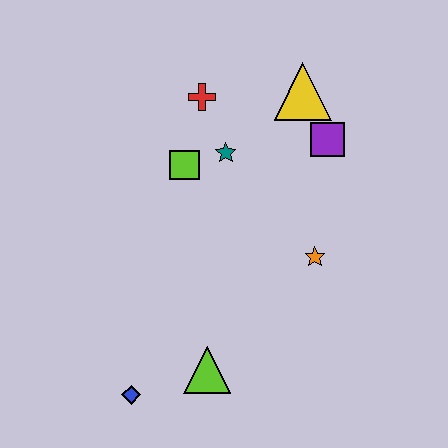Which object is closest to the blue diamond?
The lime triangle is closest to the blue diamond.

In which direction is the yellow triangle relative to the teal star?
The yellow triangle is to the right of the teal star.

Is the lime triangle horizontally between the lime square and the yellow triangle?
Yes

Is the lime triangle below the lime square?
Yes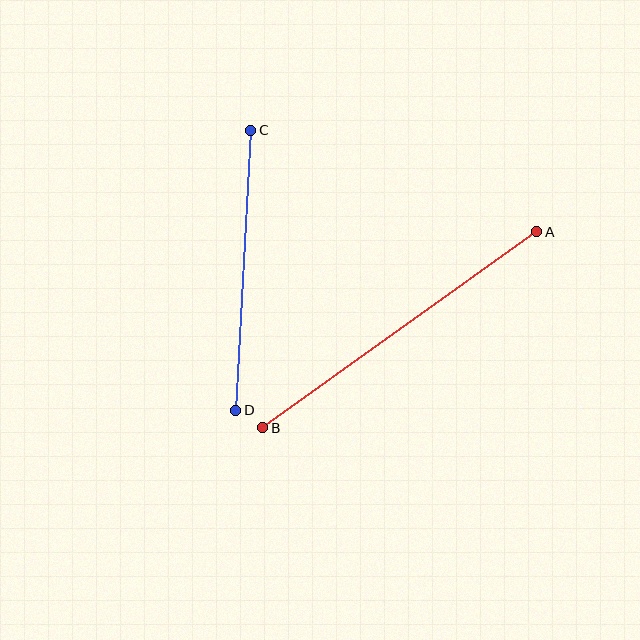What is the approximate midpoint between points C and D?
The midpoint is at approximately (243, 270) pixels.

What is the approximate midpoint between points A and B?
The midpoint is at approximately (400, 330) pixels.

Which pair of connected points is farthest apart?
Points A and B are farthest apart.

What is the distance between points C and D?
The distance is approximately 280 pixels.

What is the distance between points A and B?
The distance is approximately 337 pixels.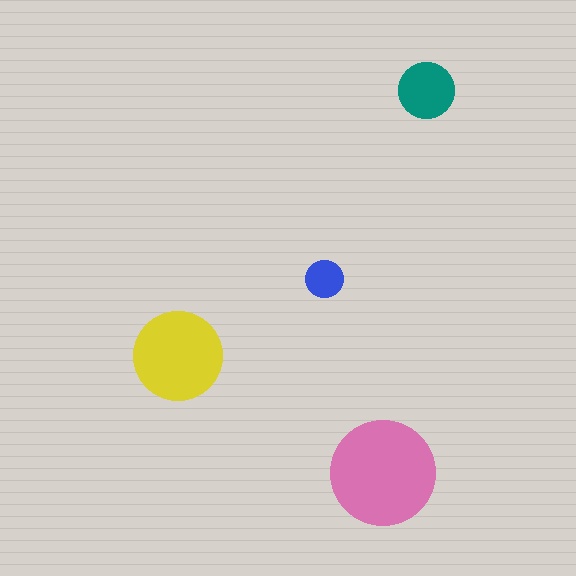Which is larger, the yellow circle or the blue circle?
The yellow one.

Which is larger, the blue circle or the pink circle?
The pink one.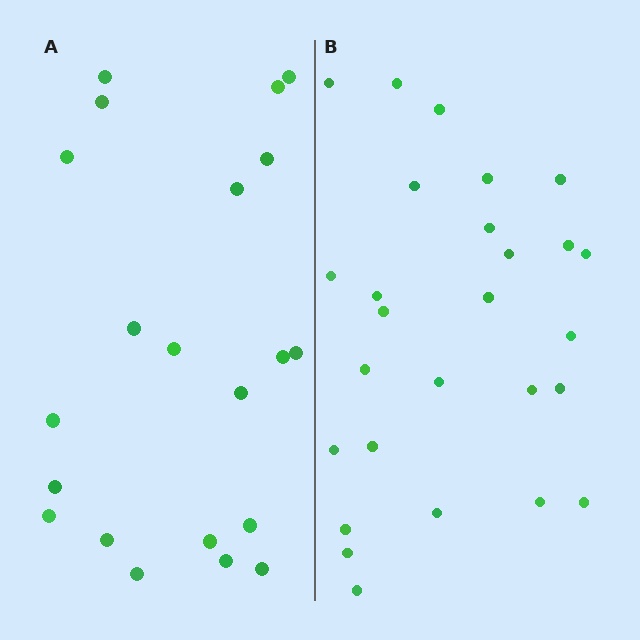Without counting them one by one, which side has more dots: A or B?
Region B (the right region) has more dots.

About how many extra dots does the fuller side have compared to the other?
Region B has about 6 more dots than region A.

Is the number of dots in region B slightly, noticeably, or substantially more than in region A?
Region B has noticeably more, but not dramatically so. The ratio is roughly 1.3 to 1.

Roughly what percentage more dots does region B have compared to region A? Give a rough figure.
About 30% more.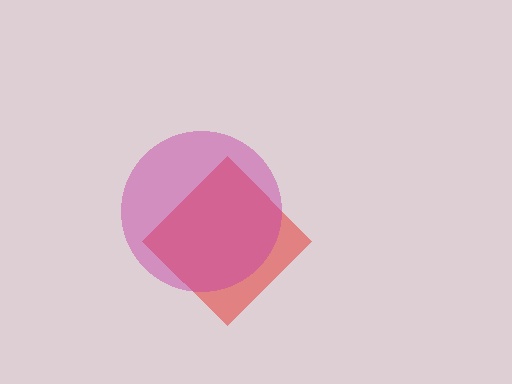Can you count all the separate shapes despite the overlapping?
Yes, there are 2 separate shapes.